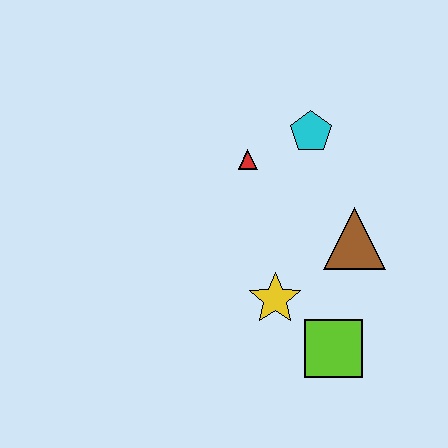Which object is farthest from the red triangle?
The lime square is farthest from the red triangle.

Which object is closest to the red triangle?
The cyan pentagon is closest to the red triangle.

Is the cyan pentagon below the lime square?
No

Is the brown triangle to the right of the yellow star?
Yes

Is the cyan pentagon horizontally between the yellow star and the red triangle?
No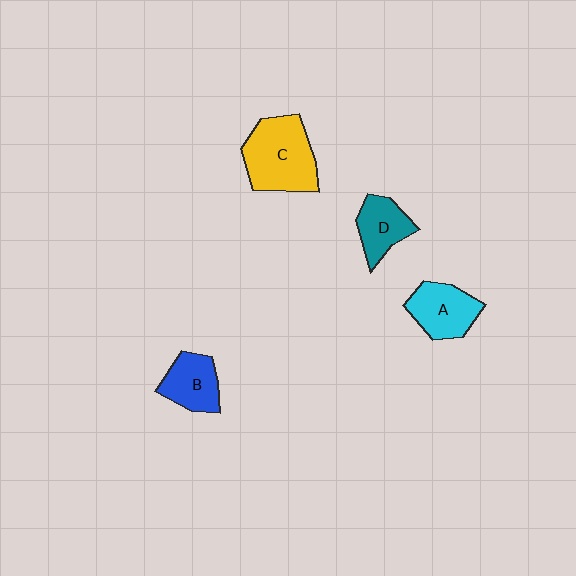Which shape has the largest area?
Shape C (yellow).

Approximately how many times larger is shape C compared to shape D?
Approximately 1.8 times.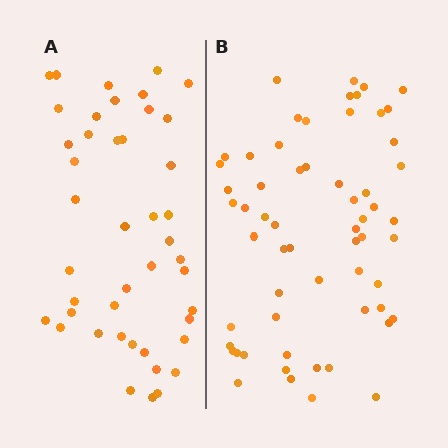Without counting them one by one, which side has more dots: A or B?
Region B (the right region) has more dots.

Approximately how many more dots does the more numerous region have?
Region B has approximately 15 more dots than region A.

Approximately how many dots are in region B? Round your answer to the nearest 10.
About 60 dots.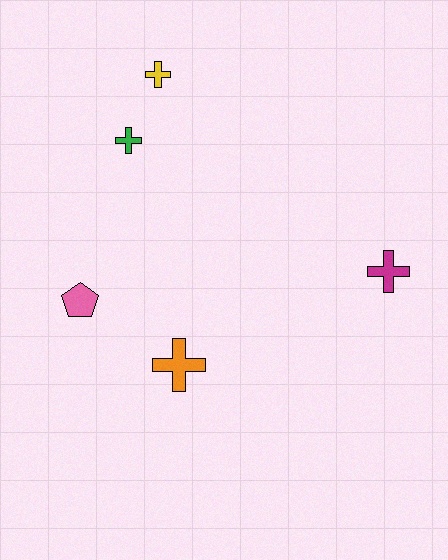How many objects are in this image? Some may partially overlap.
There are 5 objects.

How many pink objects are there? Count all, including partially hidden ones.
There is 1 pink object.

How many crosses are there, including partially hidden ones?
There are 4 crosses.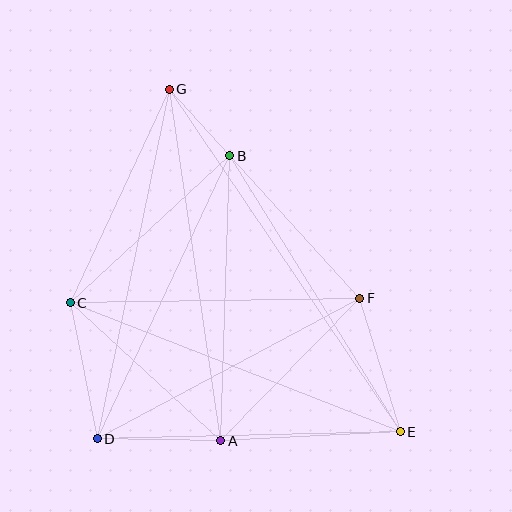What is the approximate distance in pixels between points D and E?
The distance between D and E is approximately 303 pixels.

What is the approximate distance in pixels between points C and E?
The distance between C and E is approximately 355 pixels.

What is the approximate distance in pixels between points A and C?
The distance between A and C is approximately 204 pixels.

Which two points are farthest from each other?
Points E and G are farthest from each other.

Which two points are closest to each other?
Points B and G are closest to each other.